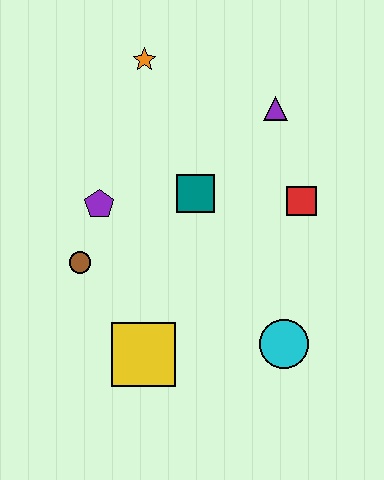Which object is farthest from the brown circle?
The purple triangle is farthest from the brown circle.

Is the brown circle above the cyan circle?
Yes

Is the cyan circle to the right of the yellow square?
Yes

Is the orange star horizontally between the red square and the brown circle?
Yes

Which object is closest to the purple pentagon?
The brown circle is closest to the purple pentagon.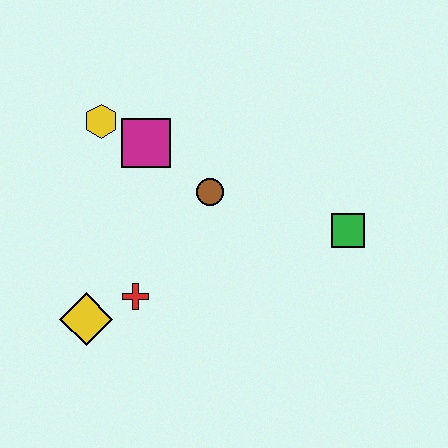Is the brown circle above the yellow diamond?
Yes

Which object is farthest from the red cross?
The green square is farthest from the red cross.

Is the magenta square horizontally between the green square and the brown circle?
No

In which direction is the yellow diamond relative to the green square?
The yellow diamond is to the left of the green square.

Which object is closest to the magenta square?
The yellow hexagon is closest to the magenta square.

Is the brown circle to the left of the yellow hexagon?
No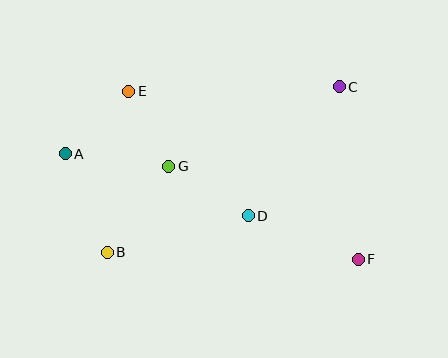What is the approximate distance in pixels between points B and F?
The distance between B and F is approximately 251 pixels.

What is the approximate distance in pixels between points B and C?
The distance between B and C is approximately 285 pixels.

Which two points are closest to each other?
Points E and G are closest to each other.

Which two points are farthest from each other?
Points A and F are farthest from each other.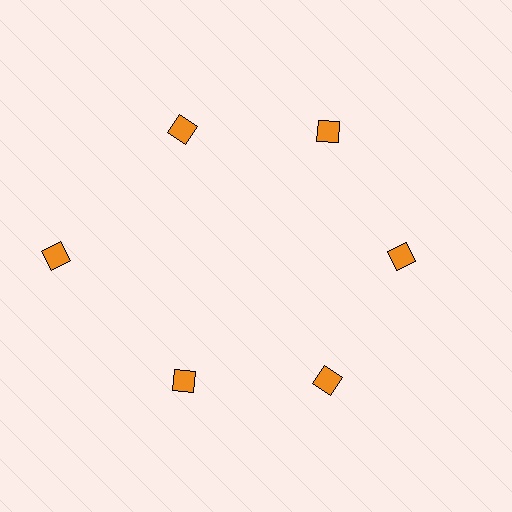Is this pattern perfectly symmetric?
No. The 6 orange diamonds are arranged in a ring, but one element near the 9 o'clock position is pushed outward from the center, breaking the 6-fold rotational symmetry.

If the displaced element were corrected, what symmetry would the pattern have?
It would have 6-fold rotational symmetry — the pattern would map onto itself every 60 degrees.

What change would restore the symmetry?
The symmetry would be restored by moving it inward, back onto the ring so that all 6 diamonds sit at equal angles and equal distance from the center.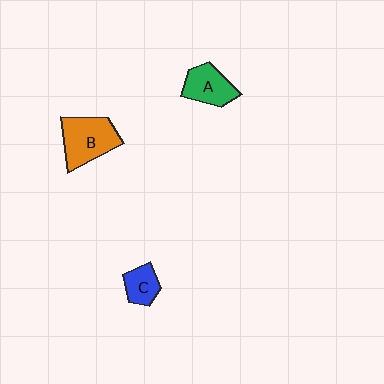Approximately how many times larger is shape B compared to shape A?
Approximately 1.3 times.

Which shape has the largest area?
Shape B (orange).